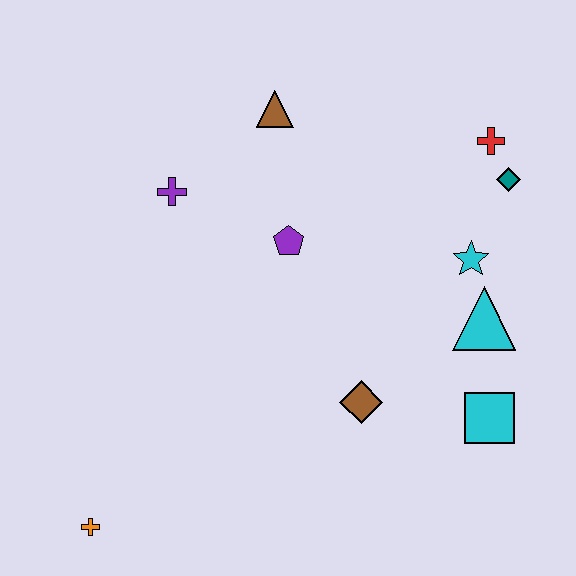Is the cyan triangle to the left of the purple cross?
No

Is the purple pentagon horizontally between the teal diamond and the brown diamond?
No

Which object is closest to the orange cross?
The brown diamond is closest to the orange cross.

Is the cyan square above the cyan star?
No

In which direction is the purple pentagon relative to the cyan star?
The purple pentagon is to the left of the cyan star.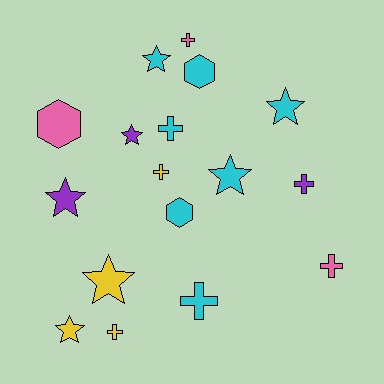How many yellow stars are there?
There are 2 yellow stars.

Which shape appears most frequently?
Star, with 7 objects.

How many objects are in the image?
There are 17 objects.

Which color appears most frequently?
Cyan, with 7 objects.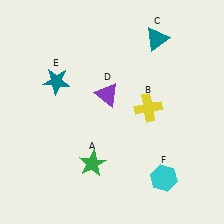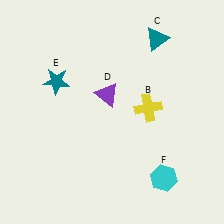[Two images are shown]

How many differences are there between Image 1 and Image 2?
There is 1 difference between the two images.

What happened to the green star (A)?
The green star (A) was removed in Image 2. It was in the bottom-left area of Image 1.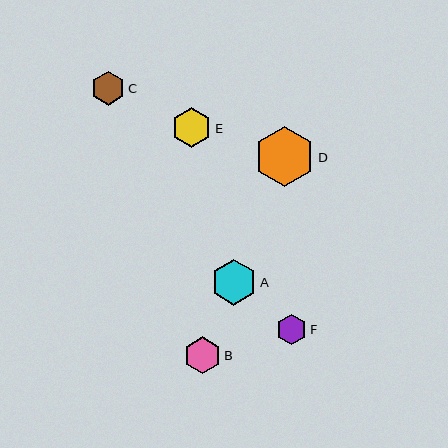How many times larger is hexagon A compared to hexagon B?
Hexagon A is approximately 1.2 times the size of hexagon B.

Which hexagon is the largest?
Hexagon D is the largest with a size of approximately 60 pixels.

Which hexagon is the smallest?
Hexagon F is the smallest with a size of approximately 31 pixels.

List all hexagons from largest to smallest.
From largest to smallest: D, A, E, B, C, F.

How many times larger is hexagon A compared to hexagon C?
Hexagon A is approximately 1.3 times the size of hexagon C.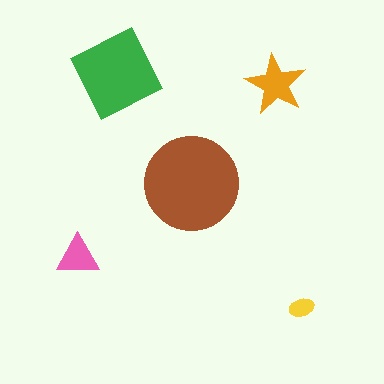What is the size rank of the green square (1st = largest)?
2nd.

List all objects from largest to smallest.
The brown circle, the green square, the orange star, the pink triangle, the yellow ellipse.